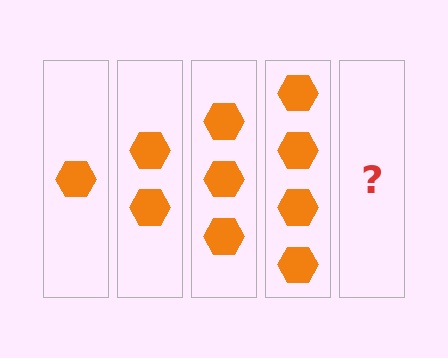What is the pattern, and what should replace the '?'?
The pattern is that each step adds one more hexagon. The '?' should be 5 hexagons.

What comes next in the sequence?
The next element should be 5 hexagons.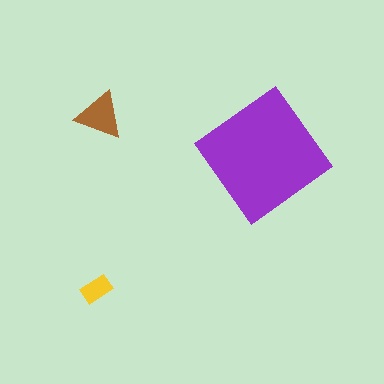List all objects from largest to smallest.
The purple diamond, the brown triangle, the yellow rectangle.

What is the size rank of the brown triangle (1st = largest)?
2nd.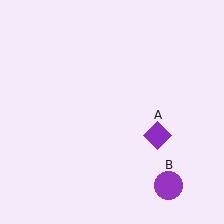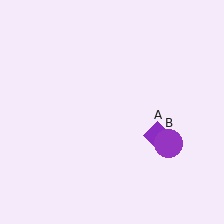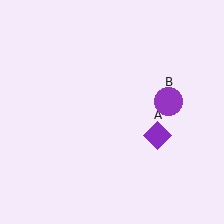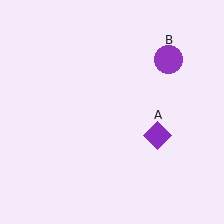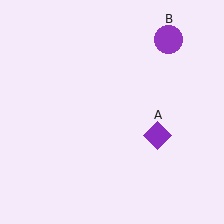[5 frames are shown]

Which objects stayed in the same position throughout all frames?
Purple diamond (object A) remained stationary.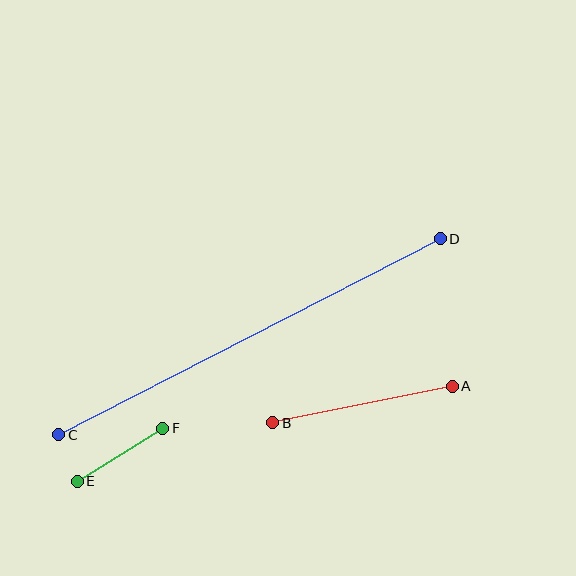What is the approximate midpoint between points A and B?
The midpoint is at approximately (363, 404) pixels.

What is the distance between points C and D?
The distance is approximately 429 pixels.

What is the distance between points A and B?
The distance is approximately 183 pixels.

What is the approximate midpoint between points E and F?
The midpoint is at approximately (120, 455) pixels.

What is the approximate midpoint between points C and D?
The midpoint is at approximately (249, 337) pixels.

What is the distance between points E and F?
The distance is approximately 101 pixels.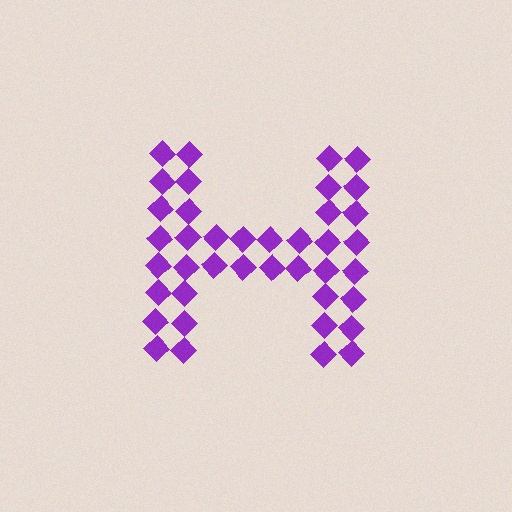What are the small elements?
The small elements are diamonds.